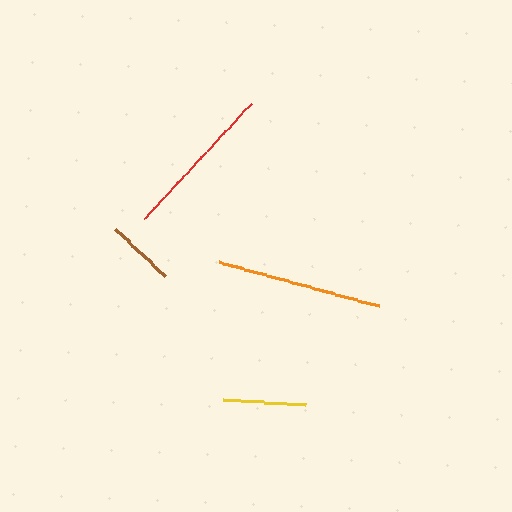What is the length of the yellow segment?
The yellow segment is approximately 83 pixels long.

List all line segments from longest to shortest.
From longest to shortest: orange, red, yellow, brown.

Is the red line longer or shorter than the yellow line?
The red line is longer than the yellow line.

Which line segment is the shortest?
The brown line is the shortest at approximately 69 pixels.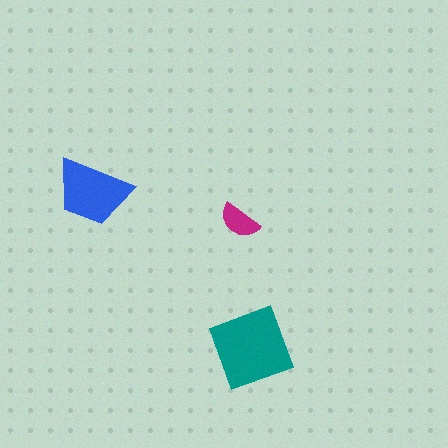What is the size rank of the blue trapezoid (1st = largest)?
2nd.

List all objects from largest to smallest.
The teal square, the blue trapezoid, the magenta semicircle.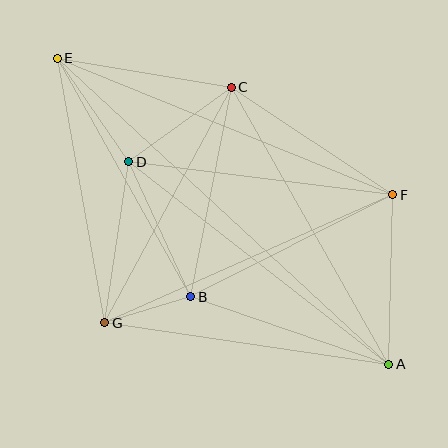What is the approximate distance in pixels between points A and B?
The distance between A and B is approximately 209 pixels.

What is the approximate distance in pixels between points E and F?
The distance between E and F is approximately 362 pixels.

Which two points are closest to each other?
Points B and G are closest to each other.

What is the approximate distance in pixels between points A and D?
The distance between A and D is approximately 329 pixels.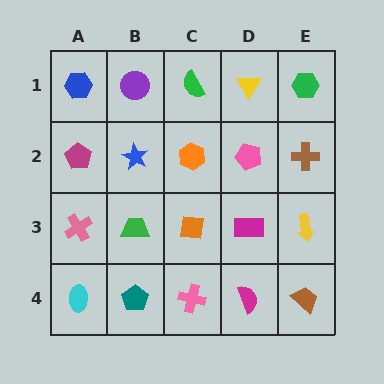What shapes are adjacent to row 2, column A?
A blue hexagon (row 1, column A), a pink cross (row 3, column A), a blue star (row 2, column B).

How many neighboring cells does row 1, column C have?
3.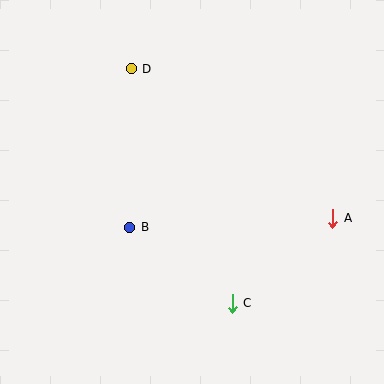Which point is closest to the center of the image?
Point B at (130, 227) is closest to the center.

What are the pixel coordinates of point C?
Point C is at (232, 303).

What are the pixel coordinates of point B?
Point B is at (130, 227).